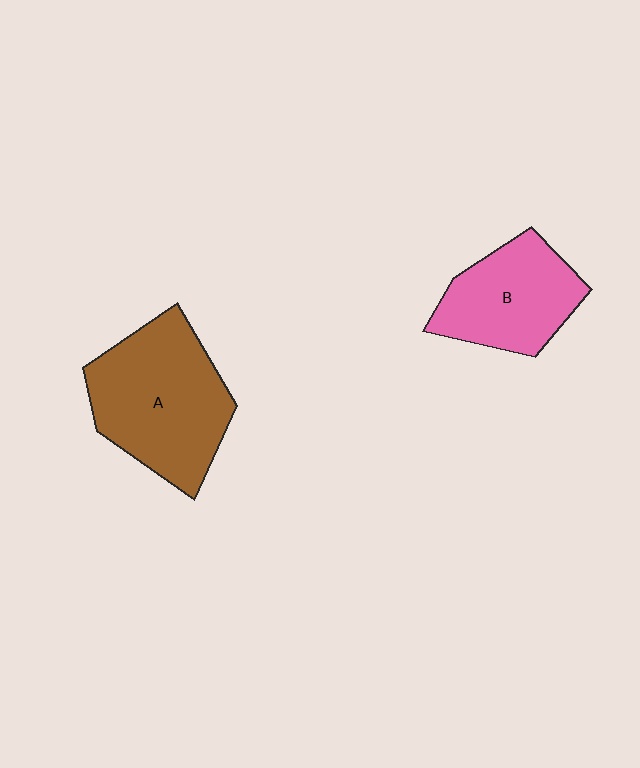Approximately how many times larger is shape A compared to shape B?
Approximately 1.4 times.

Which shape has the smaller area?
Shape B (pink).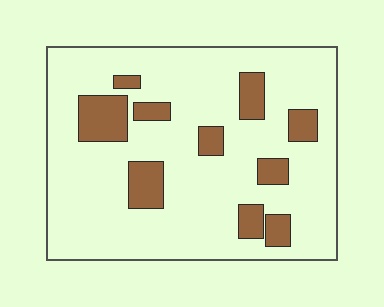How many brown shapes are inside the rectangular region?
10.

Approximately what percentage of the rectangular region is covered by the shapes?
Approximately 15%.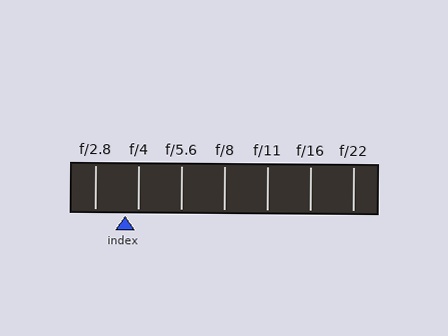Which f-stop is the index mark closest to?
The index mark is closest to f/4.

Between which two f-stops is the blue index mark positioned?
The index mark is between f/2.8 and f/4.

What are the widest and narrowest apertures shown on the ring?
The widest aperture shown is f/2.8 and the narrowest is f/22.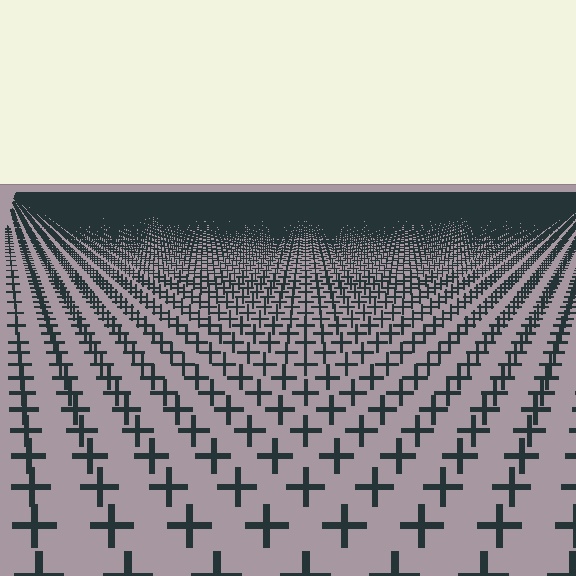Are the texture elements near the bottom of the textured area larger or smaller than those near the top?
Larger. Near the bottom, elements are closer to the viewer and appear at a bigger on-screen size.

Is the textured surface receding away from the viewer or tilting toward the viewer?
The surface is receding away from the viewer. Texture elements get smaller and denser toward the top.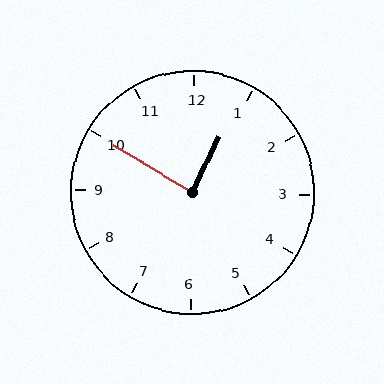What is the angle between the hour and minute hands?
Approximately 85 degrees.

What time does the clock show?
12:50.